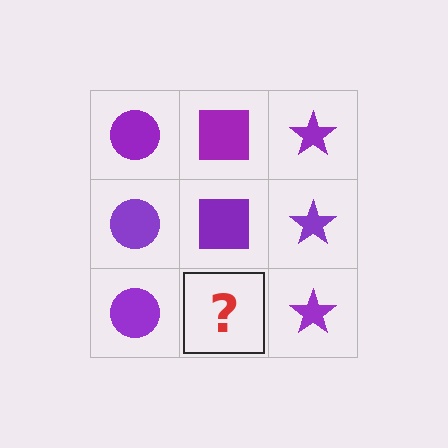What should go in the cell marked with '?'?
The missing cell should contain a purple square.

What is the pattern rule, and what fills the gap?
The rule is that each column has a consistent shape. The gap should be filled with a purple square.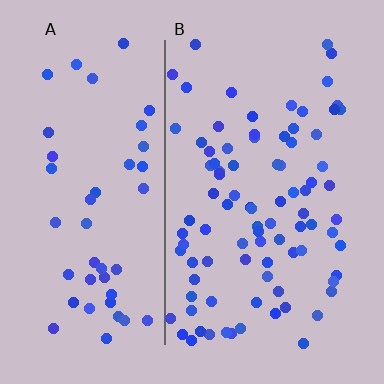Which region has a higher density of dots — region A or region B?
B (the right).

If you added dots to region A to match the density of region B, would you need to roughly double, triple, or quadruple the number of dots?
Approximately double.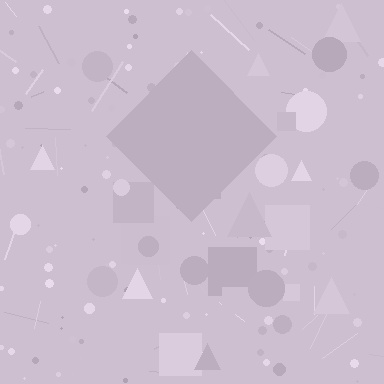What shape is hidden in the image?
A diamond is hidden in the image.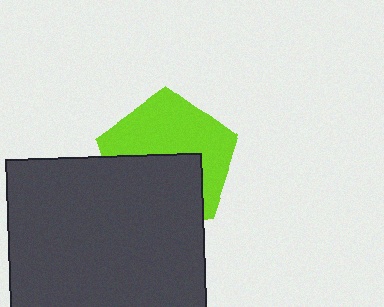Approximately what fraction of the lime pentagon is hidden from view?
Roughly 44% of the lime pentagon is hidden behind the dark gray square.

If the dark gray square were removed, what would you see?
You would see the complete lime pentagon.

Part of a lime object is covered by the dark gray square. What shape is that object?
It is a pentagon.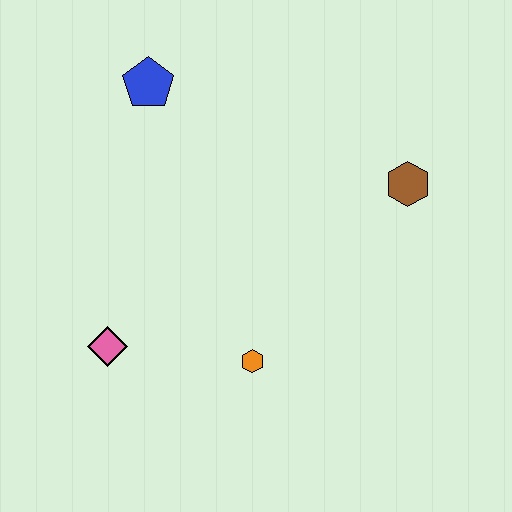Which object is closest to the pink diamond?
The orange hexagon is closest to the pink diamond.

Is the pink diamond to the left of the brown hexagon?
Yes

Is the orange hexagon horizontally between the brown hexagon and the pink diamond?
Yes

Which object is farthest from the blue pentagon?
The orange hexagon is farthest from the blue pentagon.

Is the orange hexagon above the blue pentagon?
No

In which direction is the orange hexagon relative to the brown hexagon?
The orange hexagon is below the brown hexagon.